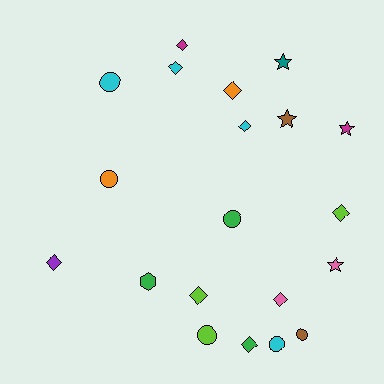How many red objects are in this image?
There are no red objects.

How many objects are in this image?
There are 20 objects.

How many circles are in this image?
There are 6 circles.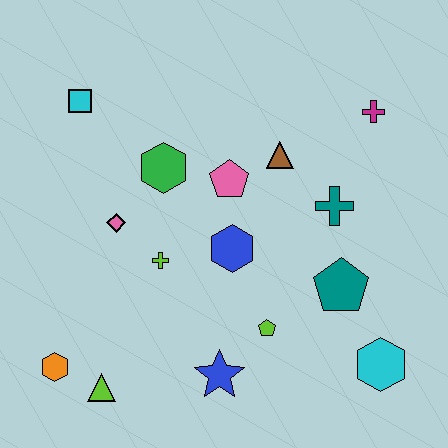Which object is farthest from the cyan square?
The cyan hexagon is farthest from the cyan square.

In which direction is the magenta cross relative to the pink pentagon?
The magenta cross is to the right of the pink pentagon.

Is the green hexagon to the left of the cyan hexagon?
Yes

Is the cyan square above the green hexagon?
Yes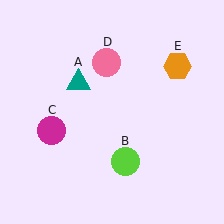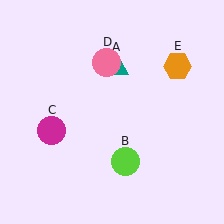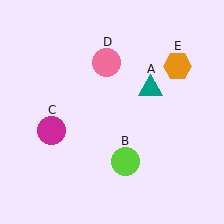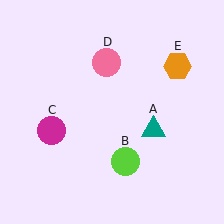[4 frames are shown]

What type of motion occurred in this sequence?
The teal triangle (object A) rotated clockwise around the center of the scene.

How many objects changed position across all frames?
1 object changed position: teal triangle (object A).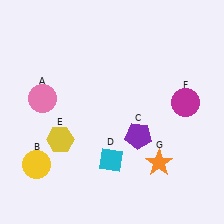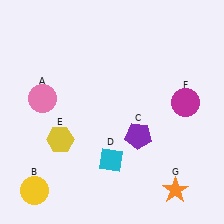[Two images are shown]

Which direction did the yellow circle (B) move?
The yellow circle (B) moved down.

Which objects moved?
The objects that moved are: the yellow circle (B), the orange star (G).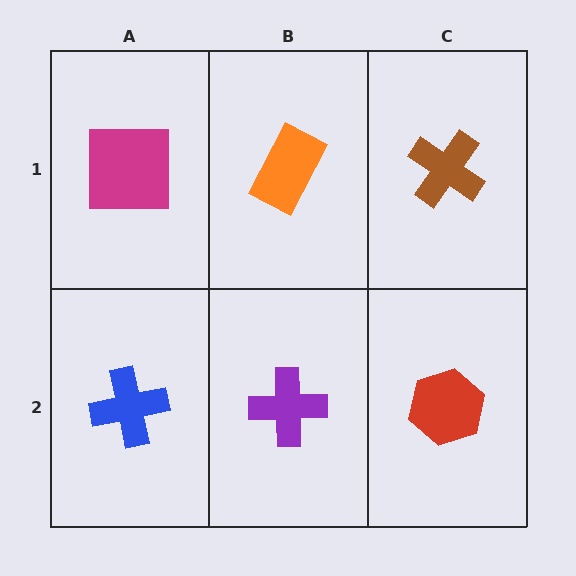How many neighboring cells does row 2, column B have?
3.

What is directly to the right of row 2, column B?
A red hexagon.